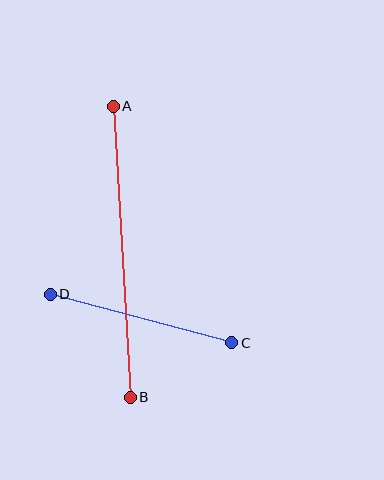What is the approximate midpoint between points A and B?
The midpoint is at approximately (122, 252) pixels.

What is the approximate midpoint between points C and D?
The midpoint is at approximately (141, 319) pixels.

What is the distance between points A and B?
The distance is approximately 291 pixels.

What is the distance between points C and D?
The distance is approximately 188 pixels.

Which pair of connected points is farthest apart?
Points A and B are farthest apart.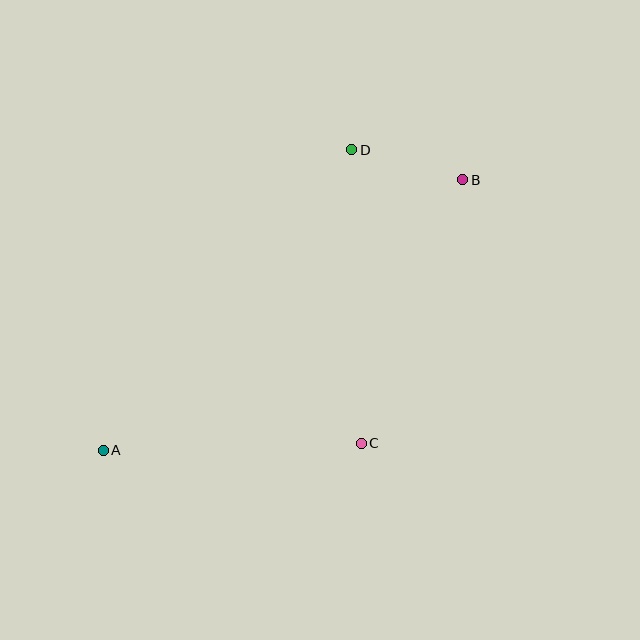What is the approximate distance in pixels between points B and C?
The distance between B and C is approximately 282 pixels.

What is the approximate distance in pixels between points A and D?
The distance between A and D is approximately 390 pixels.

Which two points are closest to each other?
Points B and D are closest to each other.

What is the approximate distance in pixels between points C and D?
The distance between C and D is approximately 293 pixels.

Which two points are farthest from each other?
Points A and B are farthest from each other.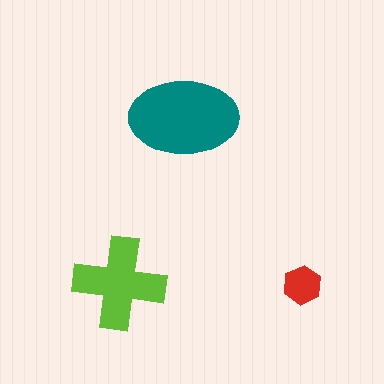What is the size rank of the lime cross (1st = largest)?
2nd.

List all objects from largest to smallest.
The teal ellipse, the lime cross, the red hexagon.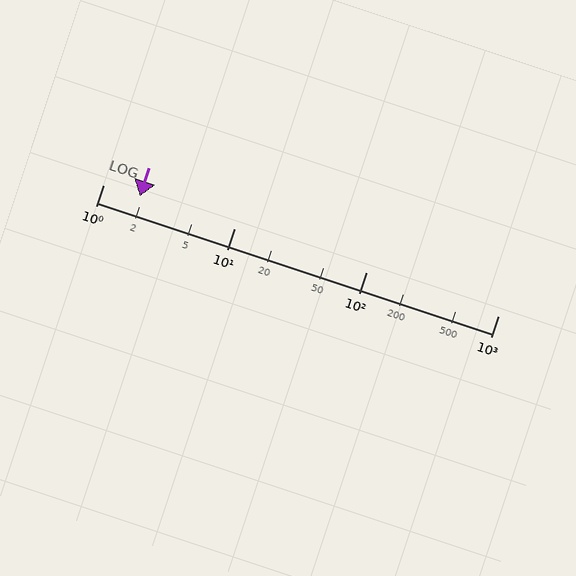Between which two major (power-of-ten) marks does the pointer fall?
The pointer is between 1 and 10.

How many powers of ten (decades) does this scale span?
The scale spans 3 decades, from 1 to 1000.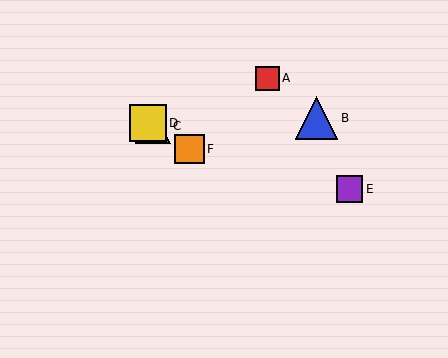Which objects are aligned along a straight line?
Objects C, D, F are aligned along a straight line.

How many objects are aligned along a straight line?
3 objects (C, D, F) are aligned along a straight line.